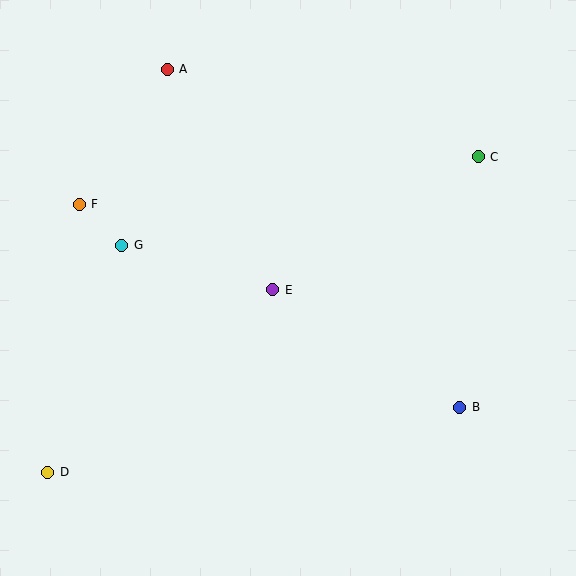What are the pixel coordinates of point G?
Point G is at (122, 245).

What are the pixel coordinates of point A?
Point A is at (167, 69).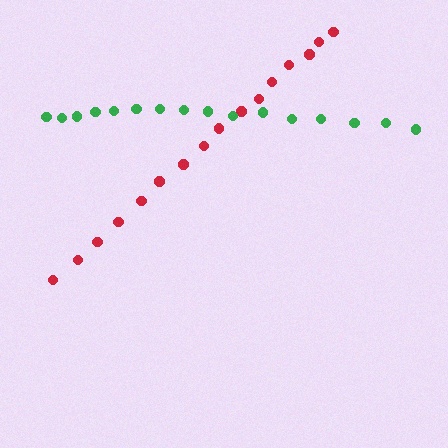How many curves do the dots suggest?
There are 2 distinct paths.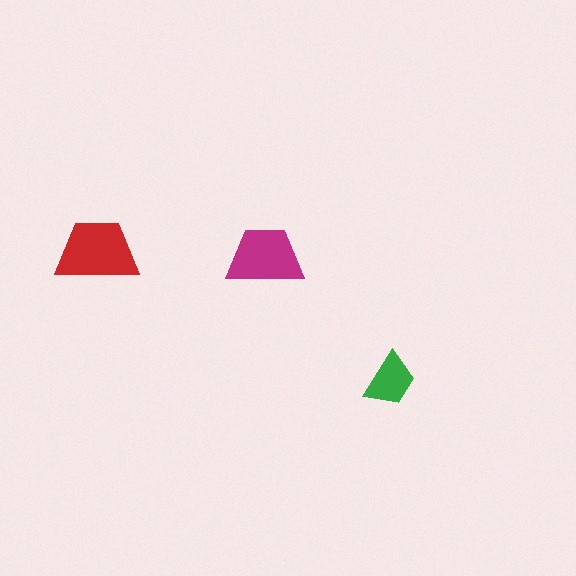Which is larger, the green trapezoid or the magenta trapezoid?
The magenta one.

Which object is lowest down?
The green trapezoid is bottommost.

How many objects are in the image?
There are 3 objects in the image.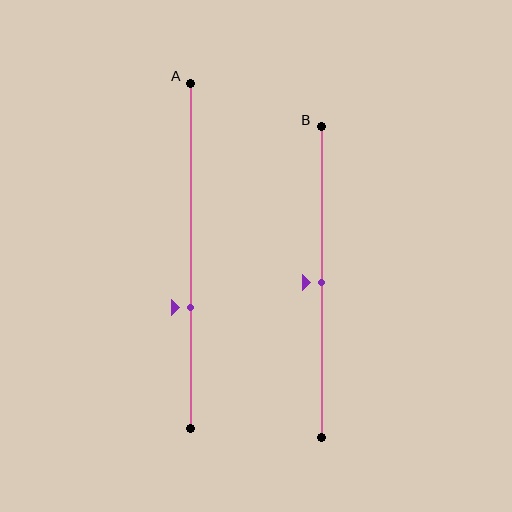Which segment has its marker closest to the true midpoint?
Segment B has its marker closest to the true midpoint.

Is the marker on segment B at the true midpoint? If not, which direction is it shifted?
Yes, the marker on segment B is at the true midpoint.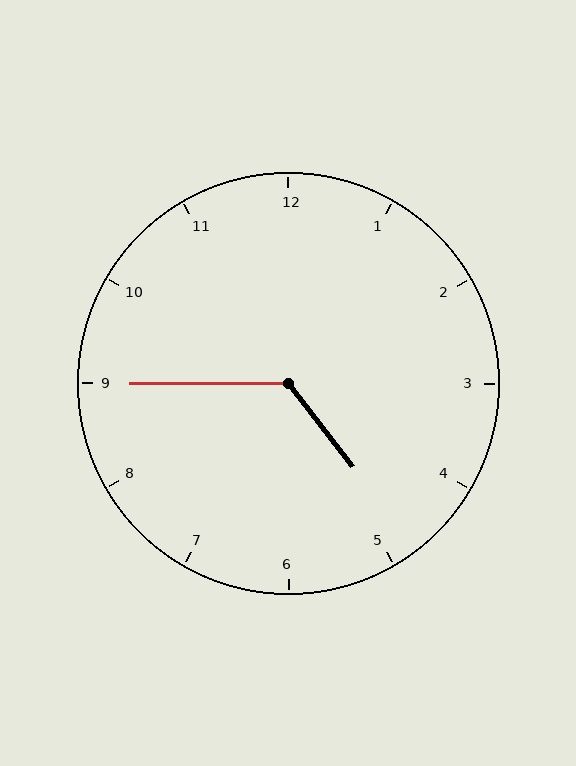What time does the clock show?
4:45.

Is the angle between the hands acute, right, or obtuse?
It is obtuse.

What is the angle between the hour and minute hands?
Approximately 128 degrees.